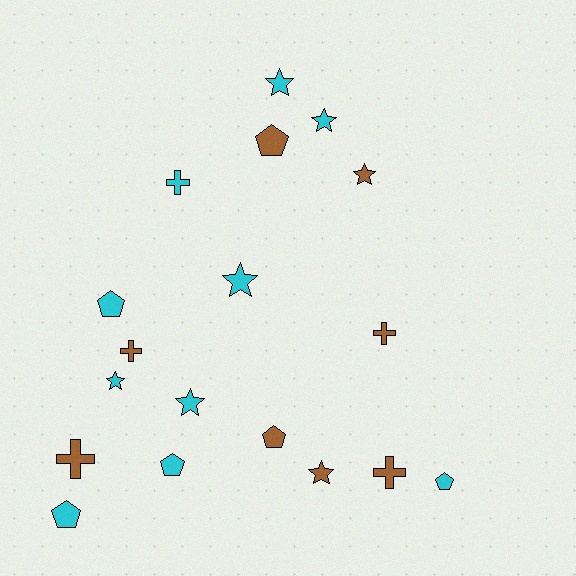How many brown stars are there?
There are 2 brown stars.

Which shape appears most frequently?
Star, with 7 objects.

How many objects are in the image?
There are 18 objects.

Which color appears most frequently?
Cyan, with 10 objects.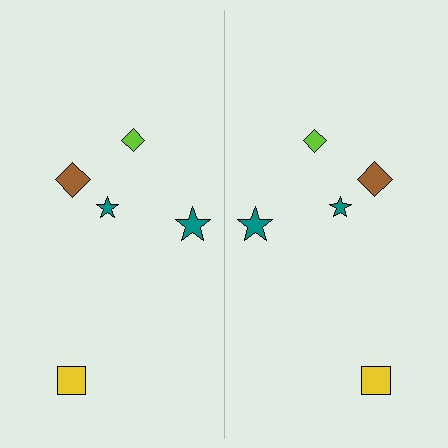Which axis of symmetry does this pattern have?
The pattern has a vertical axis of symmetry running through the center of the image.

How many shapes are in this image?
There are 10 shapes in this image.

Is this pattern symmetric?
Yes, this pattern has bilateral (reflection) symmetry.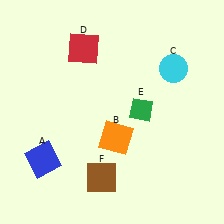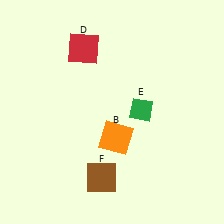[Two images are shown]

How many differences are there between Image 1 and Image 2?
There are 2 differences between the two images.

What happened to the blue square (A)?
The blue square (A) was removed in Image 2. It was in the bottom-left area of Image 1.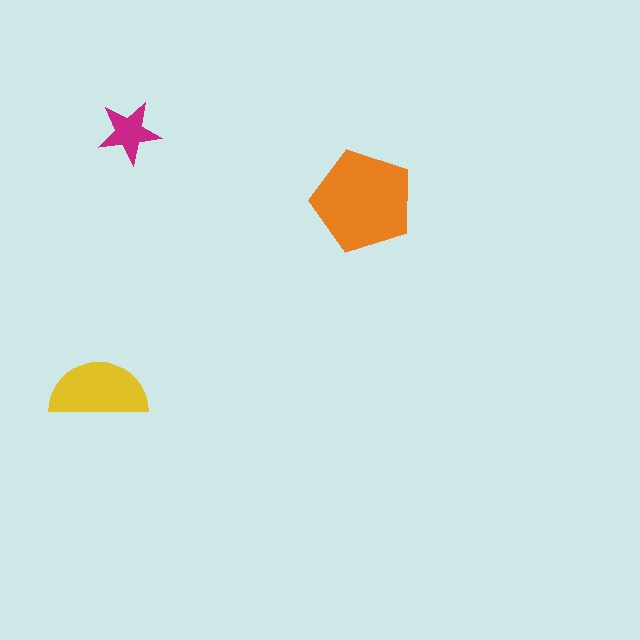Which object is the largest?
The orange pentagon.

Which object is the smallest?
The magenta star.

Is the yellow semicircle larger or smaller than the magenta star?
Larger.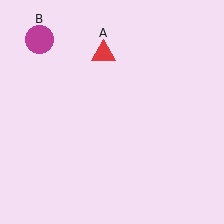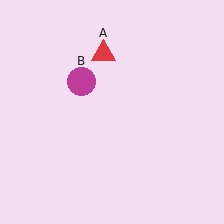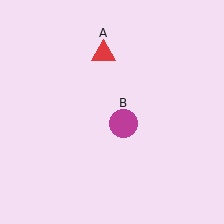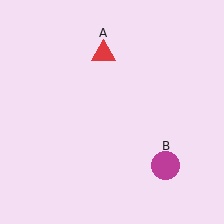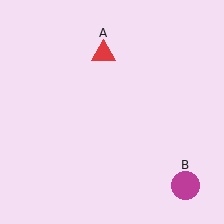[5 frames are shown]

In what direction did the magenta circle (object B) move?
The magenta circle (object B) moved down and to the right.